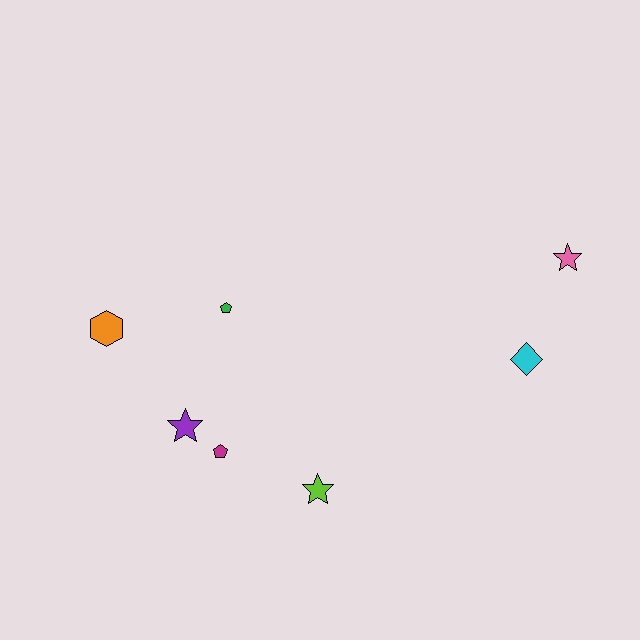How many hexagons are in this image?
There is 1 hexagon.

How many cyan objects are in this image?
There is 1 cyan object.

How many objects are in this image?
There are 7 objects.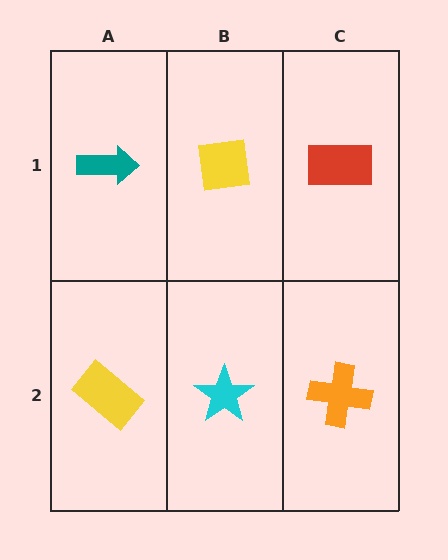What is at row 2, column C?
An orange cross.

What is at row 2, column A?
A yellow rectangle.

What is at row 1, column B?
A yellow square.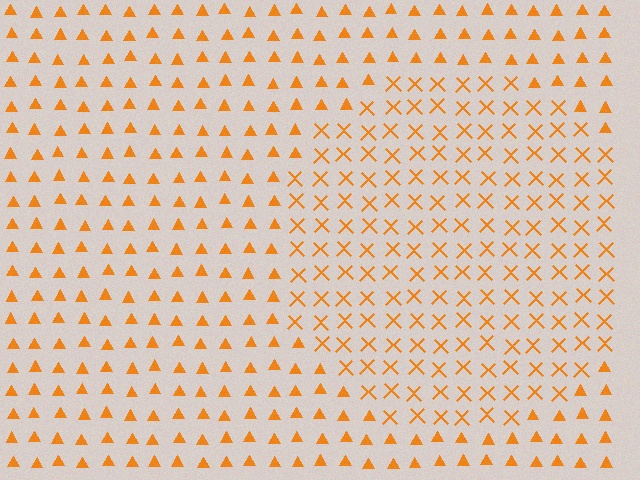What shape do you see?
I see a circle.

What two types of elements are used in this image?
The image uses X marks inside the circle region and triangles outside it.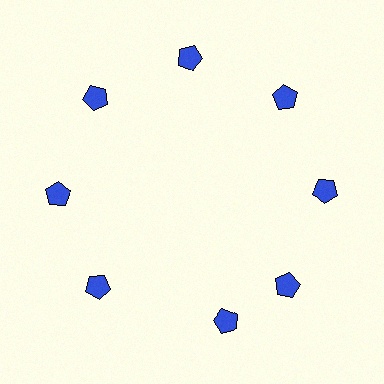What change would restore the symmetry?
The symmetry would be restored by rotating it back into even spacing with its neighbors so that all 8 pentagons sit at equal angles and equal distance from the center.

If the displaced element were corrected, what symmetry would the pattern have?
It would have 8-fold rotational symmetry — the pattern would map onto itself every 45 degrees.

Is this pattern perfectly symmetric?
No. The 8 blue pentagons are arranged in a ring, but one element near the 6 o'clock position is rotated out of alignment along the ring, breaking the 8-fold rotational symmetry.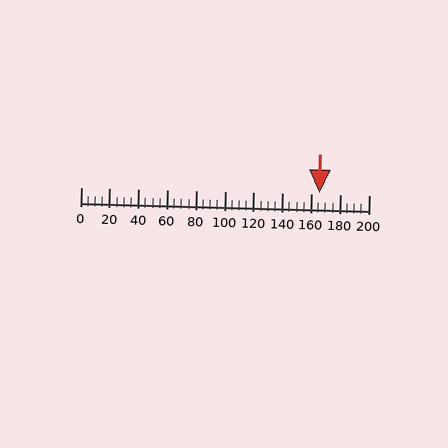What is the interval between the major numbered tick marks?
The major tick marks are spaced 20 units apart.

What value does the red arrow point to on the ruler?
The red arrow points to approximately 165.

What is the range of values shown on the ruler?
The ruler shows values from 0 to 200.